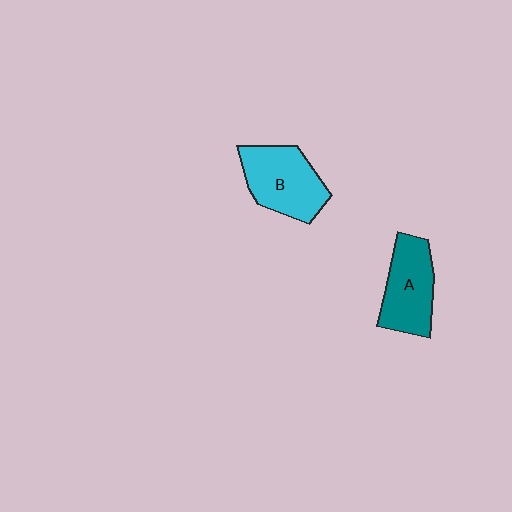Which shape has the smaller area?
Shape A (teal).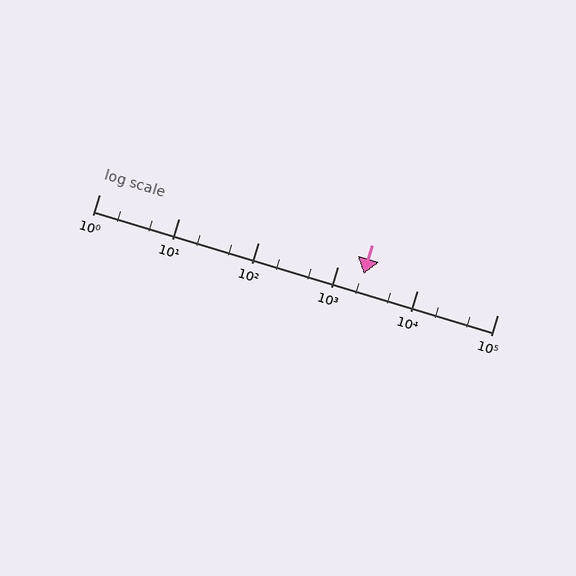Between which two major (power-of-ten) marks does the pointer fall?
The pointer is between 1000 and 10000.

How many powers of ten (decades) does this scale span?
The scale spans 5 decades, from 1 to 100000.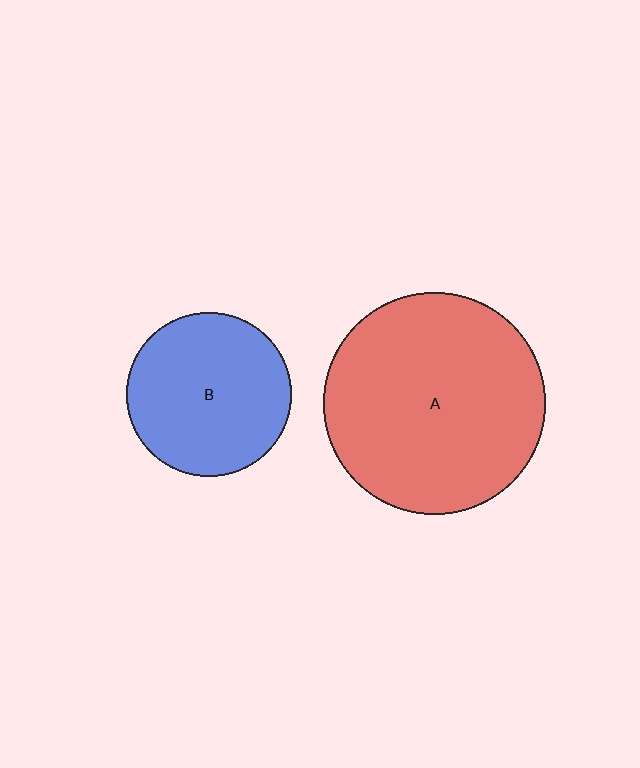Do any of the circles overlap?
No, none of the circles overlap.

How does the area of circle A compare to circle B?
Approximately 1.8 times.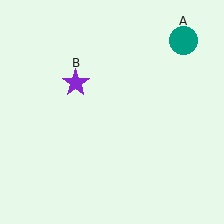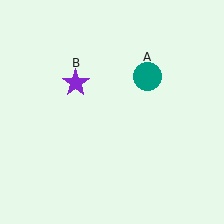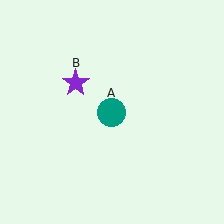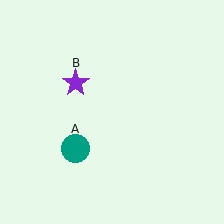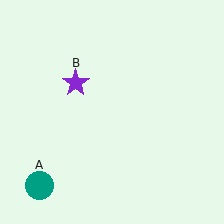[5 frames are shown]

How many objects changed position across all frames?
1 object changed position: teal circle (object A).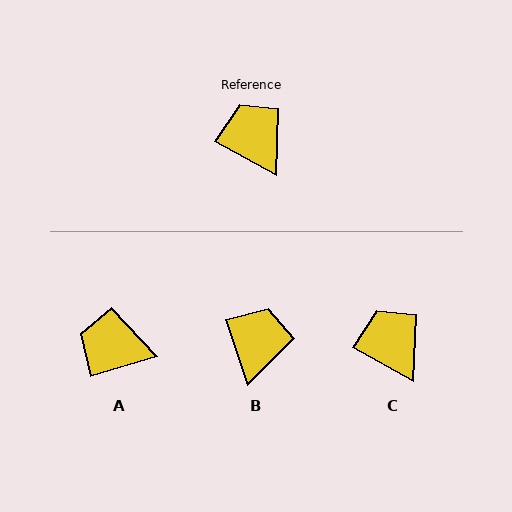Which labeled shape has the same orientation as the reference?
C.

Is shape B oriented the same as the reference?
No, it is off by about 43 degrees.